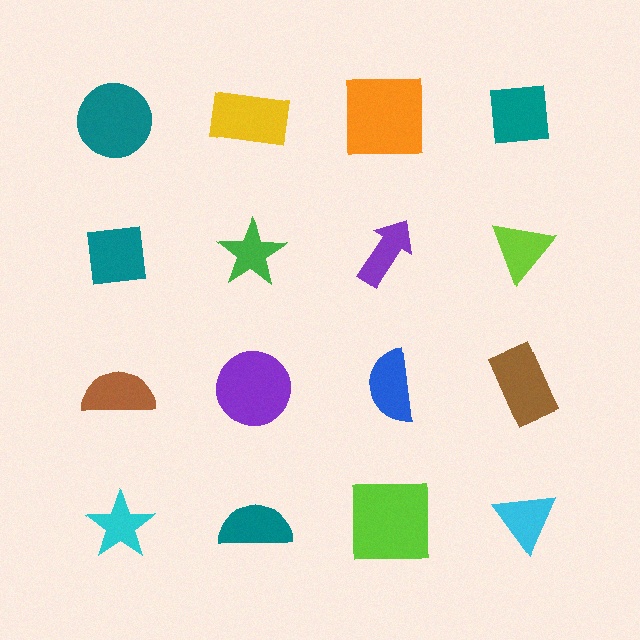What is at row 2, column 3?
A purple arrow.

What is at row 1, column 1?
A teal circle.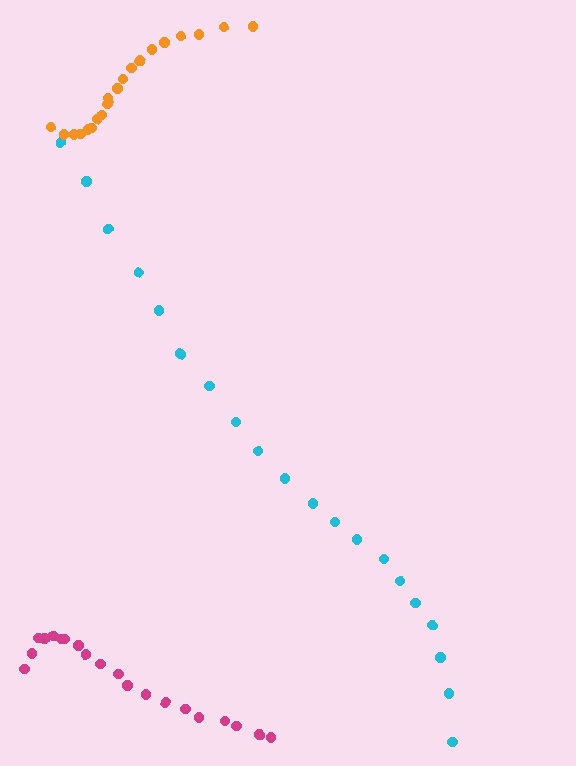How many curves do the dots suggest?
There are 3 distinct paths.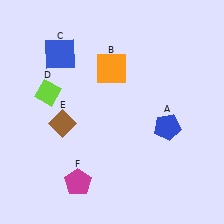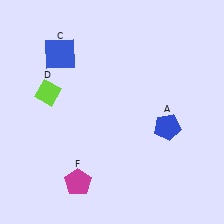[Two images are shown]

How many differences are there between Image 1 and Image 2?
There are 2 differences between the two images.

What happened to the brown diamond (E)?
The brown diamond (E) was removed in Image 2. It was in the bottom-left area of Image 1.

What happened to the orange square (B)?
The orange square (B) was removed in Image 2. It was in the top-left area of Image 1.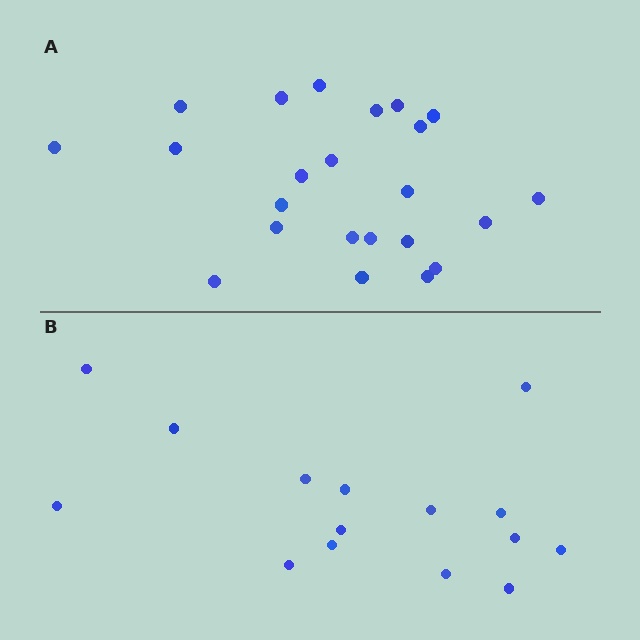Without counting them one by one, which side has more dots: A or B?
Region A (the top region) has more dots.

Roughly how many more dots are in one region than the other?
Region A has roughly 8 or so more dots than region B.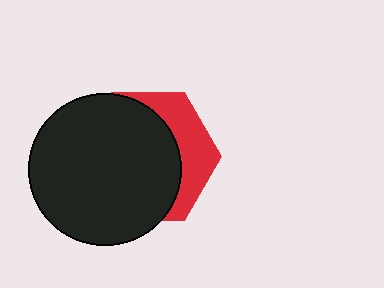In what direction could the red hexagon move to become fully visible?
The red hexagon could move right. That would shift it out from behind the black circle entirely.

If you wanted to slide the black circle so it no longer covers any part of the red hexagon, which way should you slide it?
Slide it left — that is the most direct way to separate the two shapes.